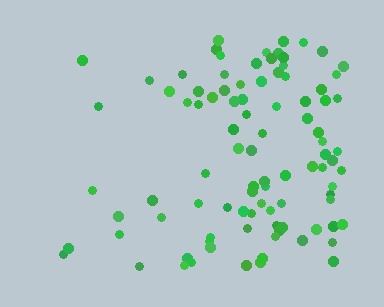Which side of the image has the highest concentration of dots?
The right.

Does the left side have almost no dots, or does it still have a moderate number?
Still a moderate number, just noticeably fewer than the right.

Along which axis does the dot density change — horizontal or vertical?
Horizontal.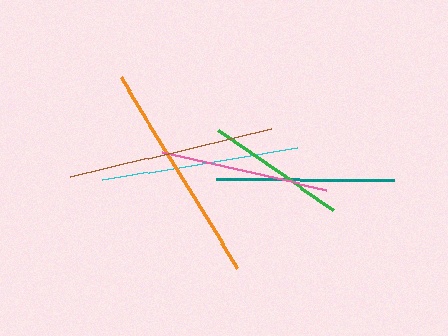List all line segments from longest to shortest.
From longest to shortest: orange, brown, cyan, teal, pink, green.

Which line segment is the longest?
The orange line is the longest at approximately 224 pixels.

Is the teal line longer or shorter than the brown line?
The brown line is longer than the teal line.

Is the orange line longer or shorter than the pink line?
The orange line is longer than the pink line.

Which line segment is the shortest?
The green line is the shortest at approximately 139 pixels.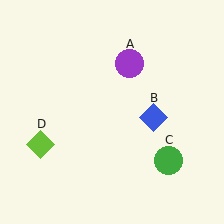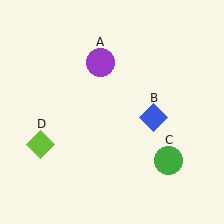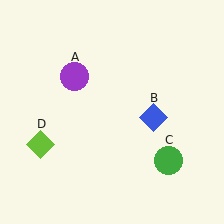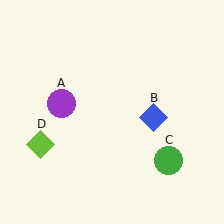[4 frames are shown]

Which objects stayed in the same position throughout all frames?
Blue diamond (object B) and green circle (object C) and lime diamond (object D) remained stationary.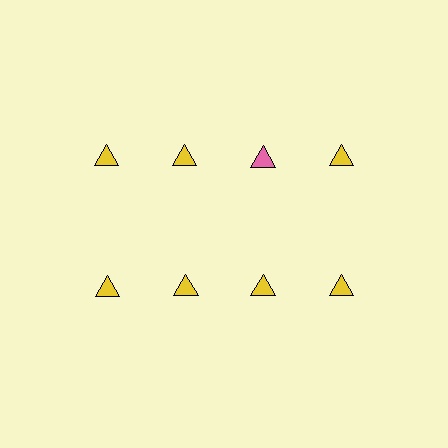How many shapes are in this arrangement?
There are 8 shapes arranged in a grid pattern.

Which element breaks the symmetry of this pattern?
The pink triangle in the top row, center column breaks the symmetry. All other shapes are yellow triangles.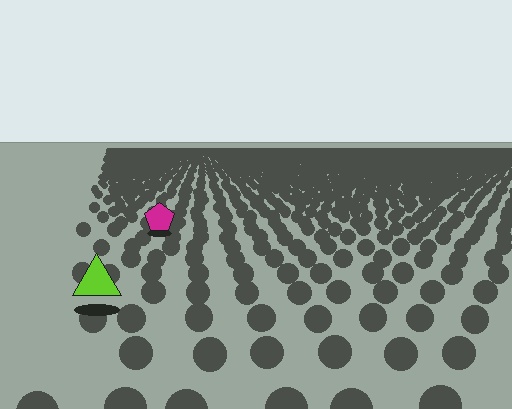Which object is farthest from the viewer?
The magenta pentagon is farthest from the viewer. It appears smaller and the ground texture around it is denser.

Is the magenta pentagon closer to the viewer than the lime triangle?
No. The lime triangle is closer — you can tell from the texture gradient: the ground texture is coarser near it.